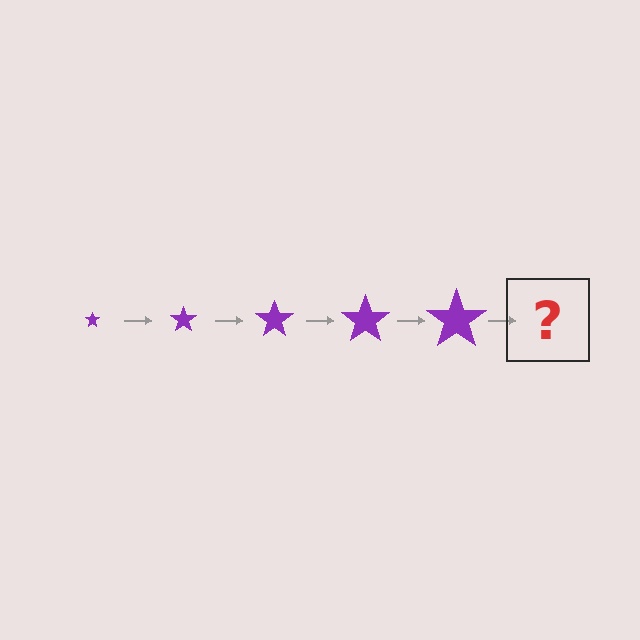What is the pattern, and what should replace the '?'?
The pattern is that the star gets progressively larger each step. The '?' should be a purple star, larger than the previous one.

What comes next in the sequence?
The next element should be a purple star, larger than the previous one.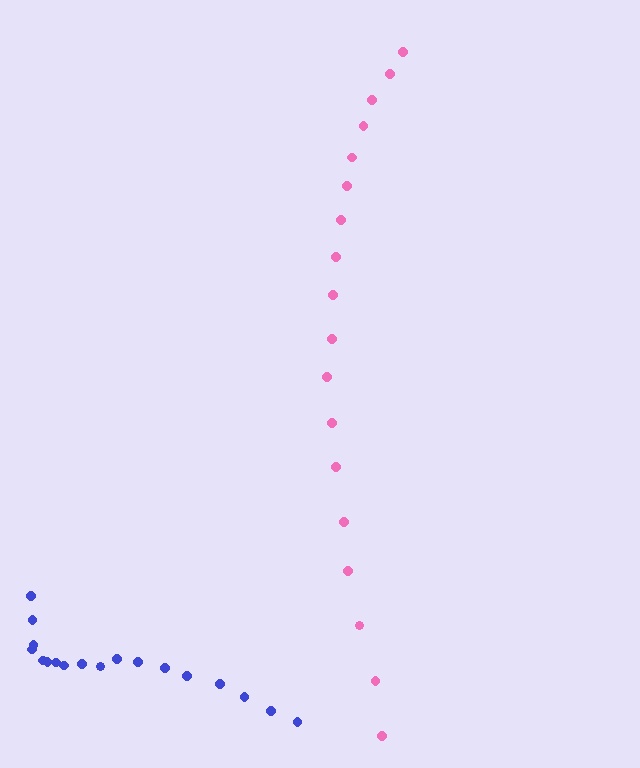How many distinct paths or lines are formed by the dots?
There are 2 distinct paths.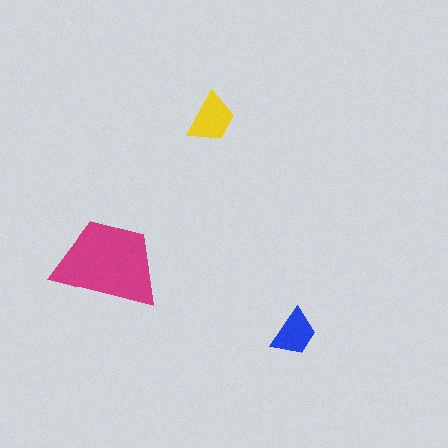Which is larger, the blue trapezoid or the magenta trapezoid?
The magenta one.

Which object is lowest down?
The blue trapezoid is bottommost.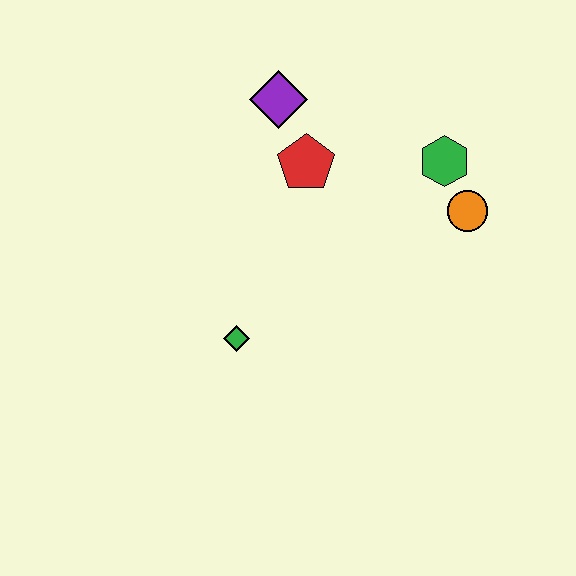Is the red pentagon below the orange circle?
No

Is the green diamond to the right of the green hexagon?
No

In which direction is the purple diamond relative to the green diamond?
The purple diamond is above the green diamond.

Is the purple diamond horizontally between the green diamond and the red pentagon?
Yes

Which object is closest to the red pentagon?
The purple diamond is closest to the red pentagon.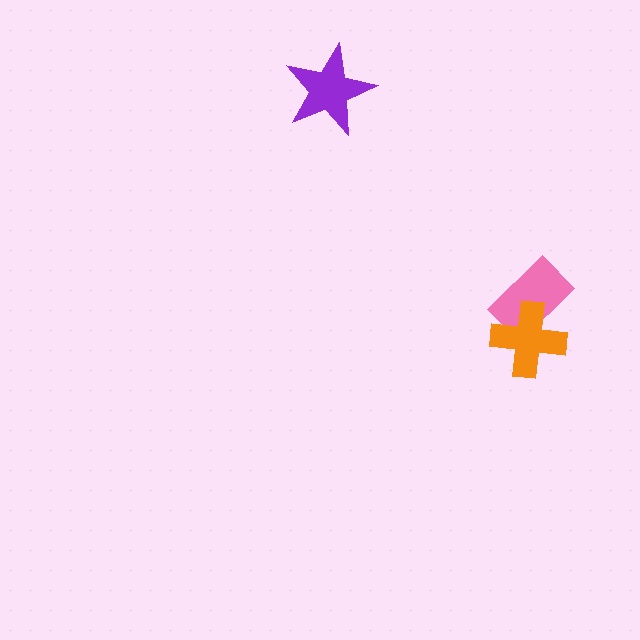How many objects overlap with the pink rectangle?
1 object overlaps with the pink rectangle.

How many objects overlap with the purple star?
0 objects overlap with the purple star.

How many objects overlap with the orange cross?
1 object overlaps with the orange cross.